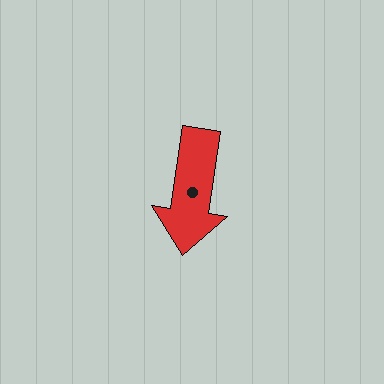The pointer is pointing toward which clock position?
Roughly 6 o'clock.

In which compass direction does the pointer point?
South.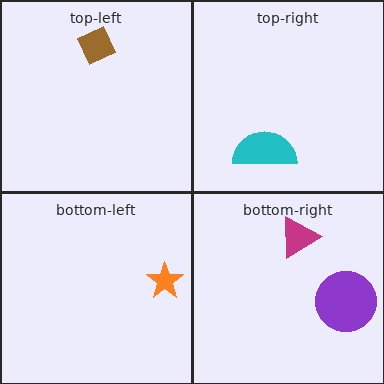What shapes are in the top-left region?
The brown diamond.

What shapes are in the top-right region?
The cyan semicircle.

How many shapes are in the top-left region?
1.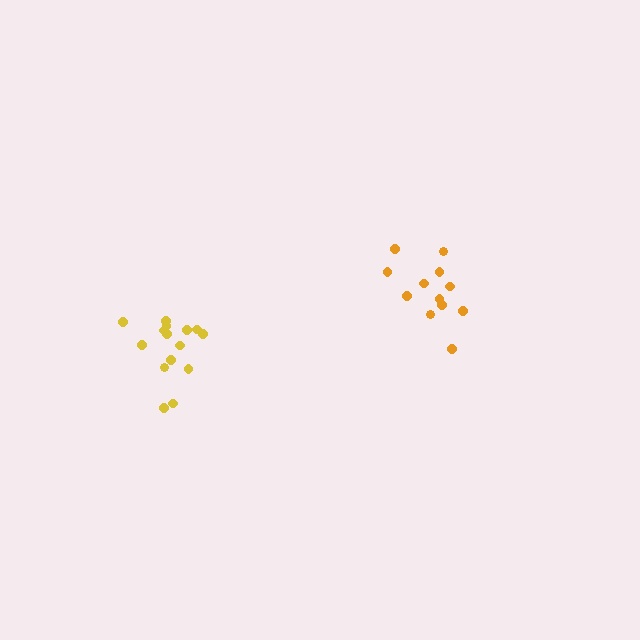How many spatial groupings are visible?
There are 2 spatial groupings.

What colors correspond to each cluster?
The clusters are colored: orange, yellow.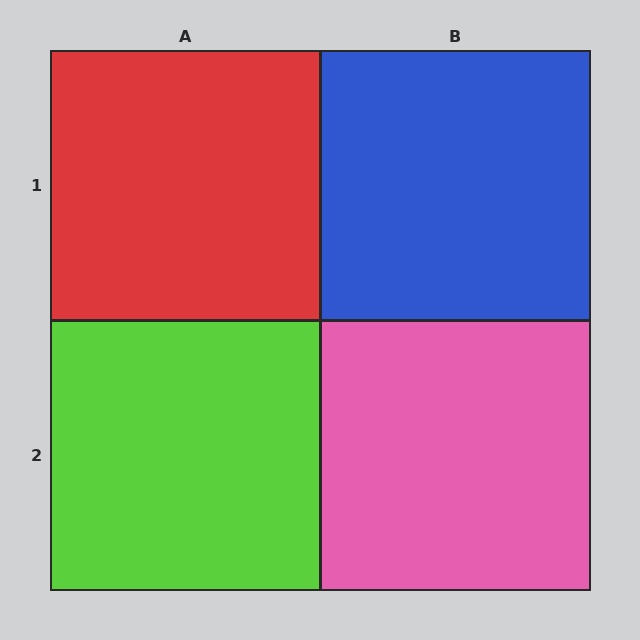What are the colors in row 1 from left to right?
Red, blue.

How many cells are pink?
1 cell is pink.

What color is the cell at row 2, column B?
Pink.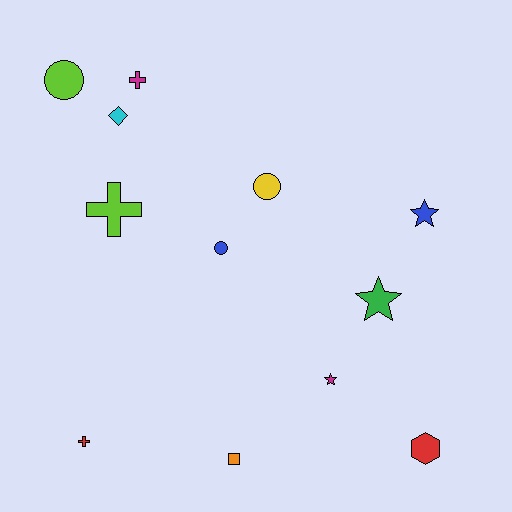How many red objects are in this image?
There are 2 red objects.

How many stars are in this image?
There are 3 stars.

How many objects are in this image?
There are 12 objects.